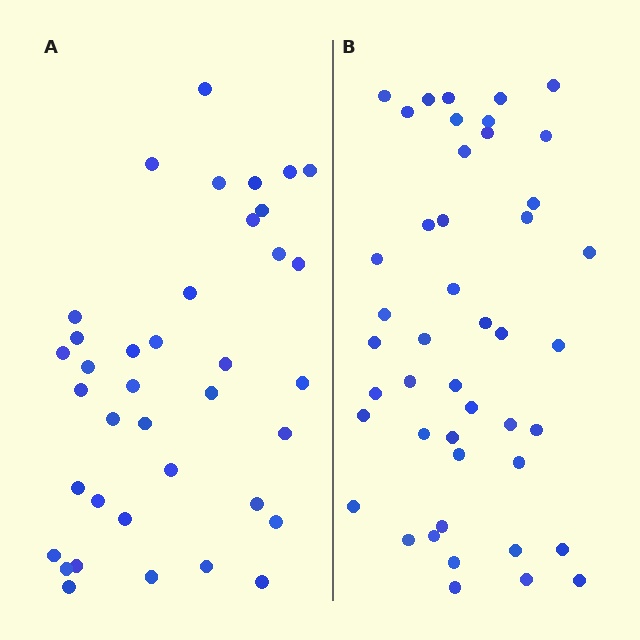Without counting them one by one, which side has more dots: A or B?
Region B (the right region) has more dots.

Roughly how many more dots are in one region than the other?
Region B has roughly 8 or so more dots than region A.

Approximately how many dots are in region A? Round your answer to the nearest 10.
About 40 dots. (The exact count is 38, which rounds to 40.)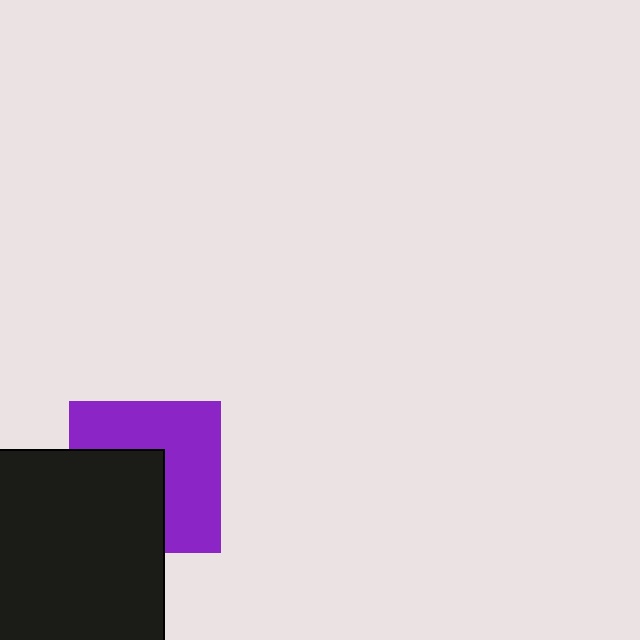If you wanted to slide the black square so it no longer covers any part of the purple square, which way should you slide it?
Slide it toward the lower-left — that is the most direct way to separate the two shapes.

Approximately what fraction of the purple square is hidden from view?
Roughly 43% of the purple square is hidden behind the black square.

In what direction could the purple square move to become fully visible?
The purple square could move toward the upper-right. That would shift it out from behind the black square entirely.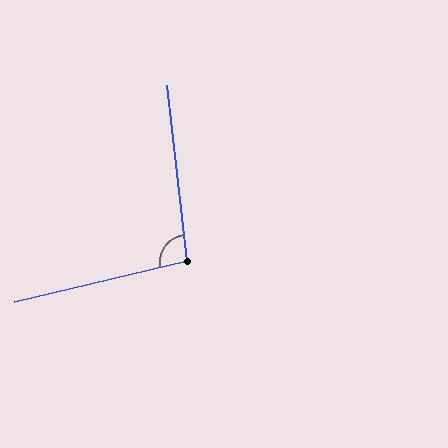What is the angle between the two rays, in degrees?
Approximately 97 degrees.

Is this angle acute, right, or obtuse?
It is obtuse.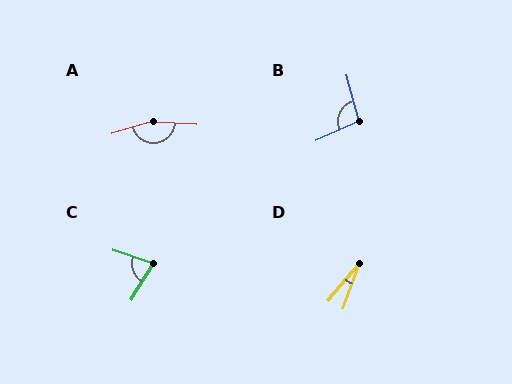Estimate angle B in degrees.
Approximately 99 degrees.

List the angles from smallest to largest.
D (20°), C (77°), B (99°), A (160°).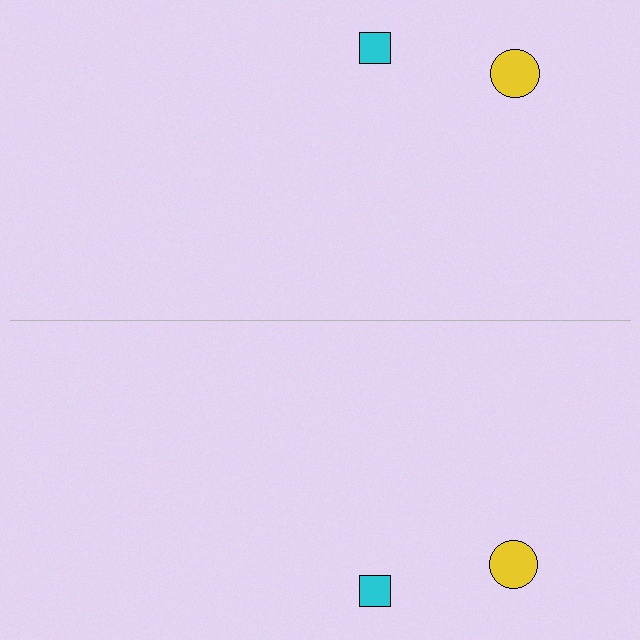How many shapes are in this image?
There are 4 shapes in this image.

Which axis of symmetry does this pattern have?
The pattern has a horizontal axis of symmetry running through the center of the image.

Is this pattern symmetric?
Yes, this pattern has bilateral (reflection) symmetry.